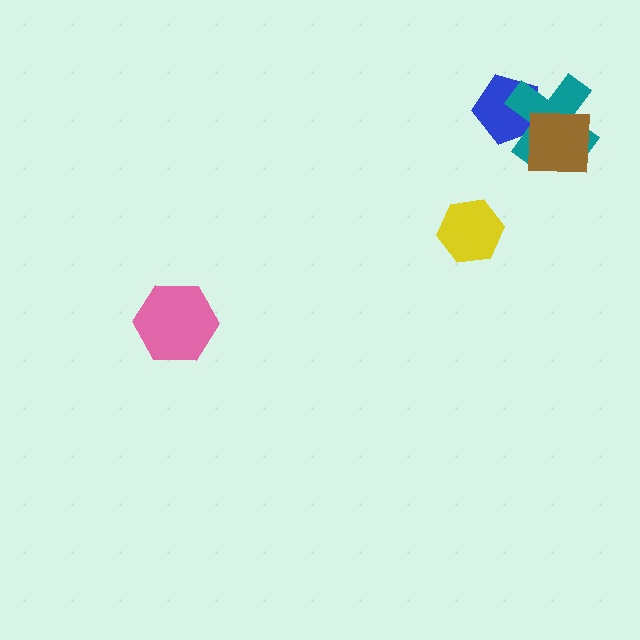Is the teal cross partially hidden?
Yes, it is partially covered by another shape.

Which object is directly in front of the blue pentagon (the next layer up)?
The teal cross is directly in front of the blue pentagon.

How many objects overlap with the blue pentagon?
2 objects overlap with the blue pentagon.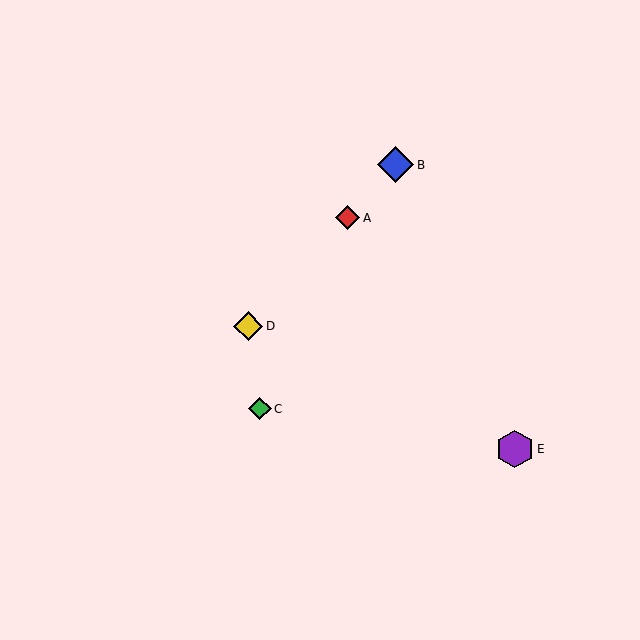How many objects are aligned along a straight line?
3 objects (A, B, D) are aligned along a straight line.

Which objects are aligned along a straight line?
Objects A, B, D are aligned along a straight line.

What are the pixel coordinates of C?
Object C is at (260, 409).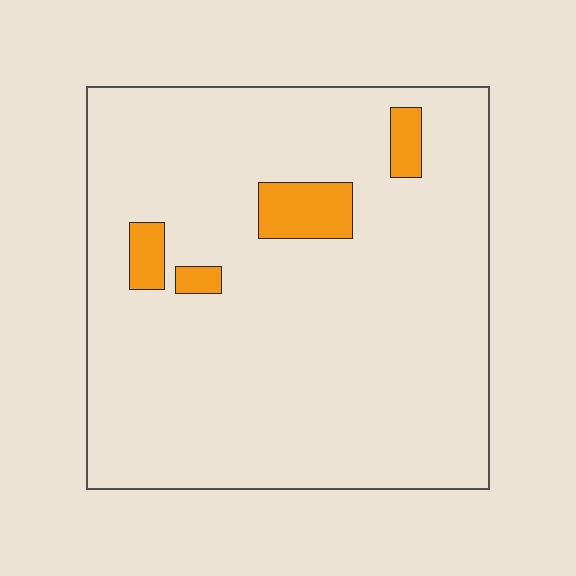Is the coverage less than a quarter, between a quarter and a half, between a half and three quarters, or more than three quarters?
Less than a quarter.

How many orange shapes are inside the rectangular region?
4.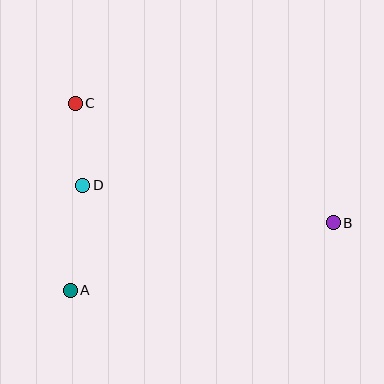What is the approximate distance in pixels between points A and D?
The distance between A and D is approximately 106 pixels.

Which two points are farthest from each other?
Points B and C are farthest from each other.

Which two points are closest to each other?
Points C and D are closest to each other.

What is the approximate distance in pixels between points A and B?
The distance between A and B is approximately 272 pixels.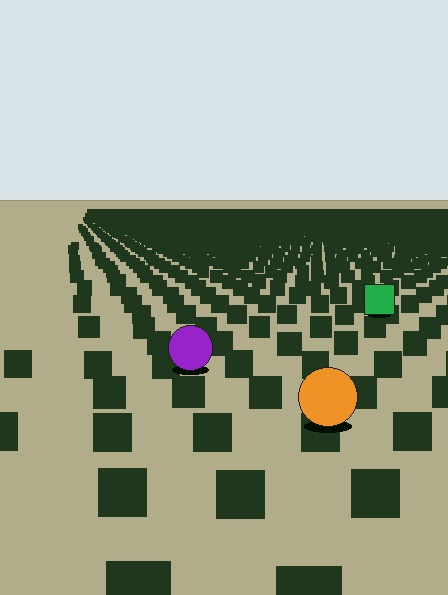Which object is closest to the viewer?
The orange circle is closest. The texture marks near it are larger and more spread out.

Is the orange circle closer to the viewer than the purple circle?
Yes. The orange circle is closer — you can tell from the texture gradient: the ground texture is coarser near it.